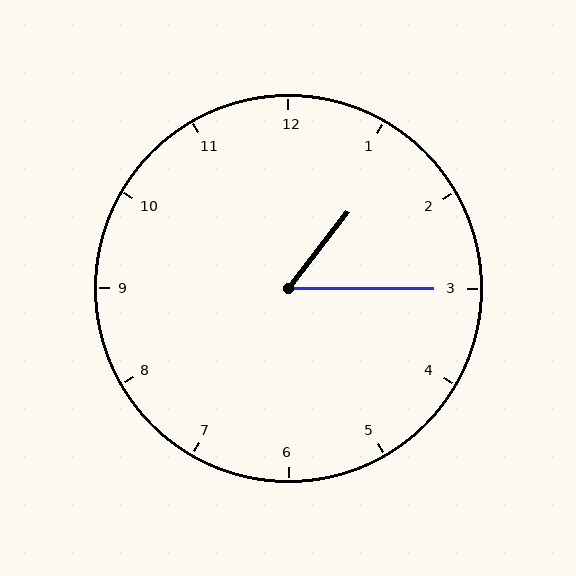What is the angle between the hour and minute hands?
Approximately 52 degrees.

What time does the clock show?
1:15.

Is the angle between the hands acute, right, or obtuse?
It is acute.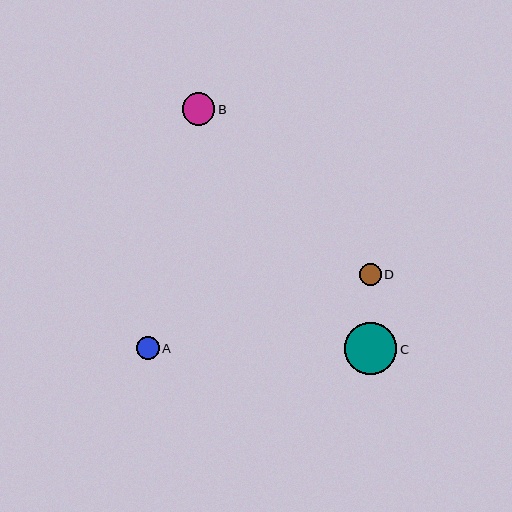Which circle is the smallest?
Circle D is the smallest with a size of approximately 22 pixels.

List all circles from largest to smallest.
From largest to smallest: C, B, A, D.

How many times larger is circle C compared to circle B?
Circle C is approximately 1.6 times the size of circle B.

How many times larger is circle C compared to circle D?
Circle C is approximately 2.4 times the size of circle D.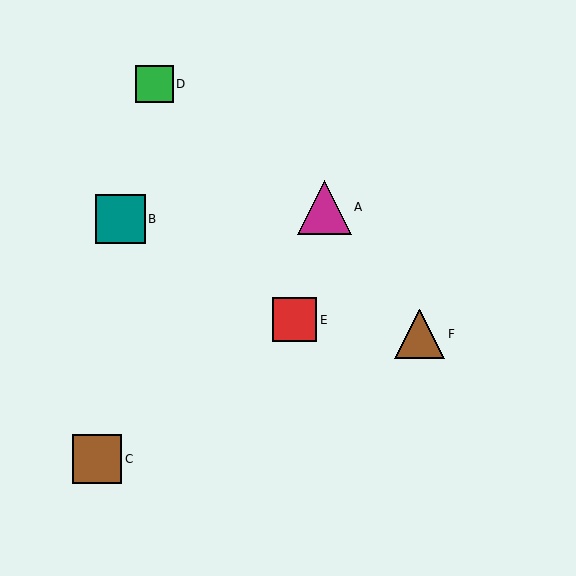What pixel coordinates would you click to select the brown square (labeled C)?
Click at (97, 459) to select the brown square C.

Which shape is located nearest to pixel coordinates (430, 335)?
The brown triangle (labeled F) at (420, 334) is nearest to that location.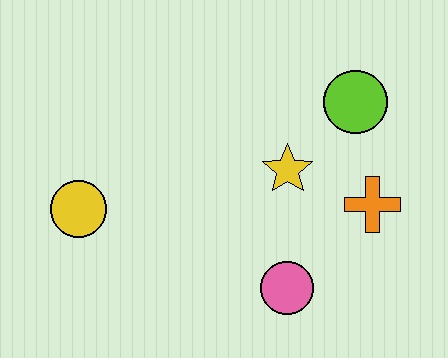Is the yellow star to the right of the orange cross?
No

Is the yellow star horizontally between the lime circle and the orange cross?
No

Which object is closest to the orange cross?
The yellow star is closest to the orange cross.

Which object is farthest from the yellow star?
The yellow circle is farthest from the yellow star.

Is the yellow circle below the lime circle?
Yes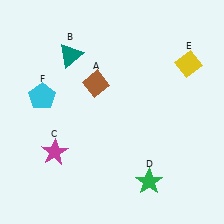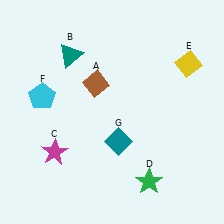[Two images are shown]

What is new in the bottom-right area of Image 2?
A teal diamond (G) was added in the bottom-right area of Image 2.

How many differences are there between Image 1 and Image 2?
There is 1 difference between the two images.